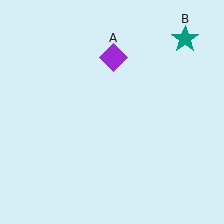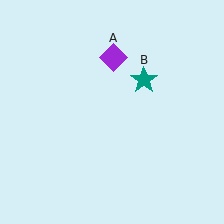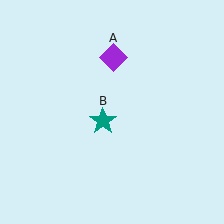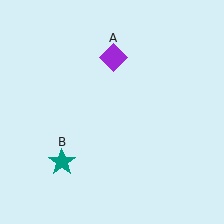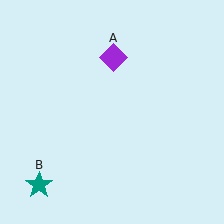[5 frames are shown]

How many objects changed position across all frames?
1 object changed position: teal star (object B).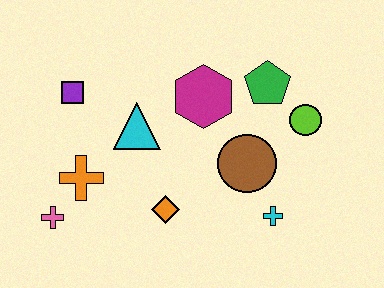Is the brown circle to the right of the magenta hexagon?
Yes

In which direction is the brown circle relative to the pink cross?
The brown circle is to the right of the pink cross.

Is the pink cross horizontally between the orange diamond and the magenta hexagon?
No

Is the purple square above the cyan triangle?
Yes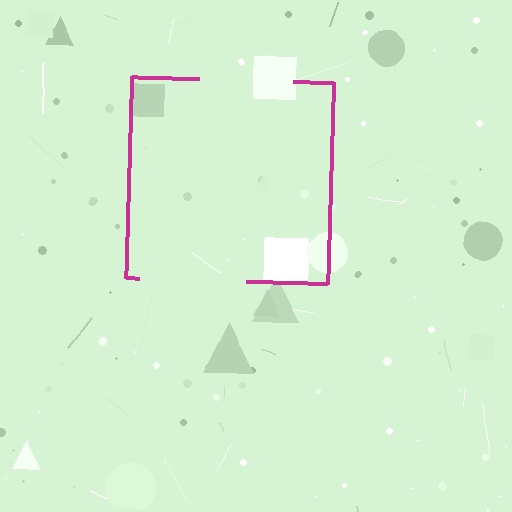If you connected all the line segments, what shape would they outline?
They would outline a square.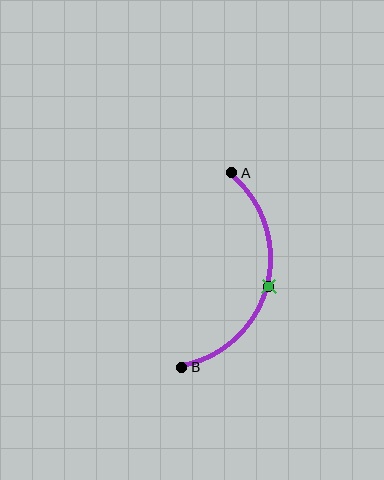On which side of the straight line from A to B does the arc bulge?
The arc bulges to the right of the straight line connecting A and B.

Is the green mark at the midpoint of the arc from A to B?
Yes. The green mark lies on the arc at equal arc-length from both A and B — it is the arc midpoint.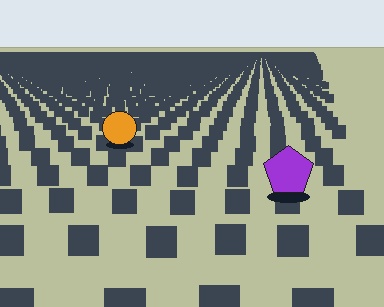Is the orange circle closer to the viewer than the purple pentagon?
No. The purple pentagon is closer — you can tell from the texture gradient: the ground texture is coarser near it.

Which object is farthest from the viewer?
The orange circle is farthest from the viewer. It appears smaller and the ground texture around it is denser.